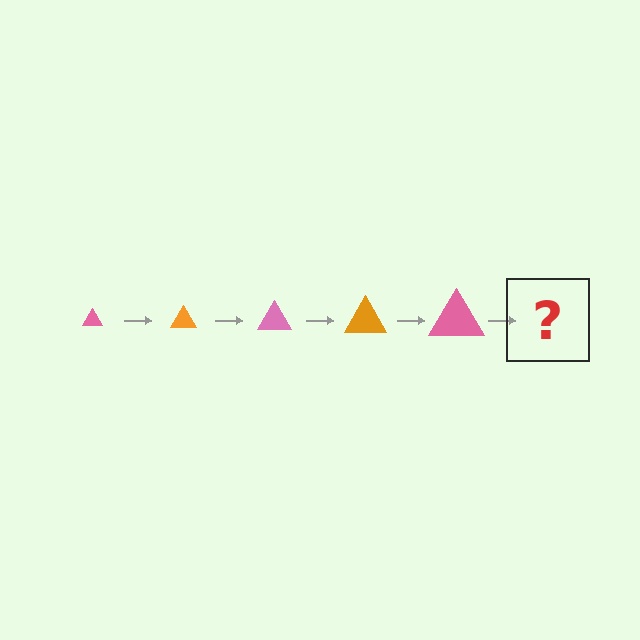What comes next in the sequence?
The next element should be an orange triangle, larger than the previous one.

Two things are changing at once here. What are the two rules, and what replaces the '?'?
The two rules are that the triangle grows larger each step and the color cycles through pink and orange. The '?' should be an orange triangle, larger than the previous one.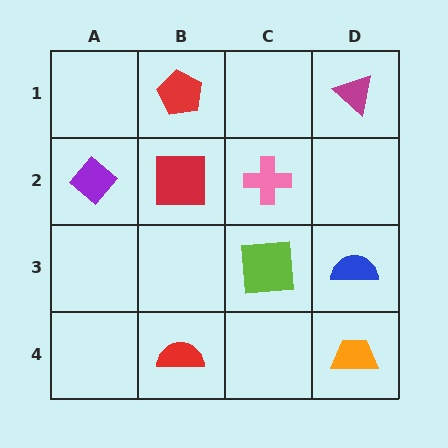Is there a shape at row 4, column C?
No, that cell is empty.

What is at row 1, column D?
A magenta triangle.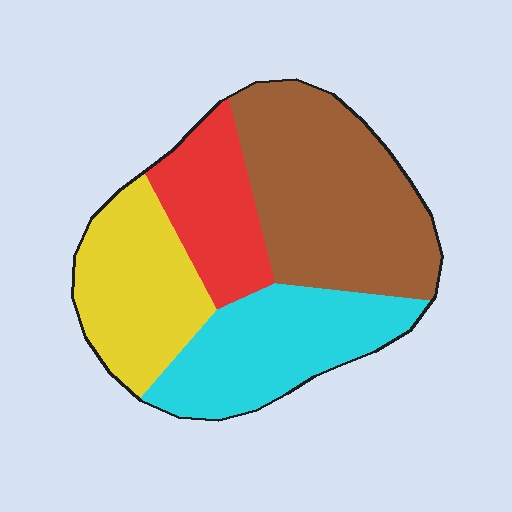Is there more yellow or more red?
Yellow.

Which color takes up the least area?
Red, at roughly 15%.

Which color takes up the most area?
Brown, at roughly 35%.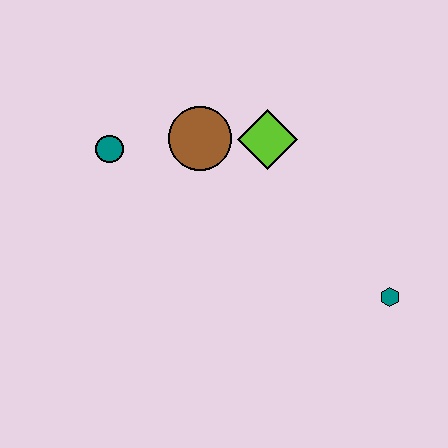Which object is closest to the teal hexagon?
The lime diamond is closest to the teal hexagon.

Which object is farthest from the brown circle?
The teal hexagon is farthest from the brown circle.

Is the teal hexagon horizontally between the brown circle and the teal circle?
No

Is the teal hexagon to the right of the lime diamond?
Yes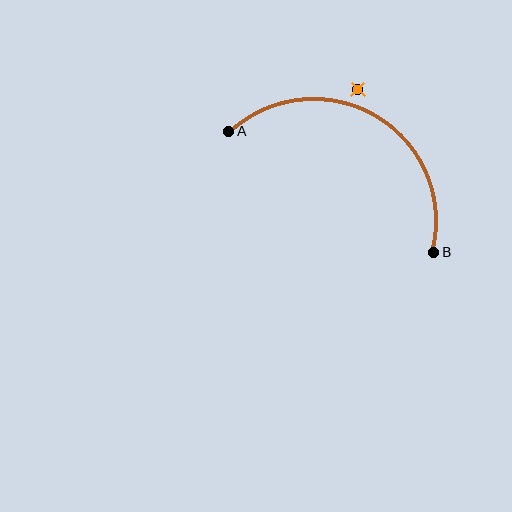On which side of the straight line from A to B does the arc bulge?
The arc bulges above the straight line connecting A and B.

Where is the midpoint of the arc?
The arc midpoint is the point on the curve farthest from the straight line joining A and B. It sits above that line.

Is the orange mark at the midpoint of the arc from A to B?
No — the orange mark does not lie on the arc at all. It sits slightly outside the curve.